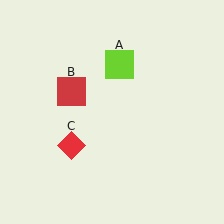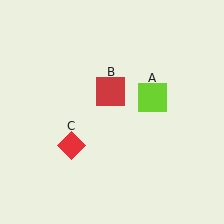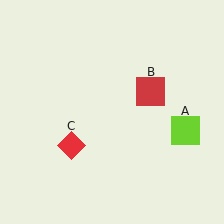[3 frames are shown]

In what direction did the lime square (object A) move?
The lime square (object A) moved down and to the right.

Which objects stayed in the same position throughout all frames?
Red diamond (object C) remained stationary.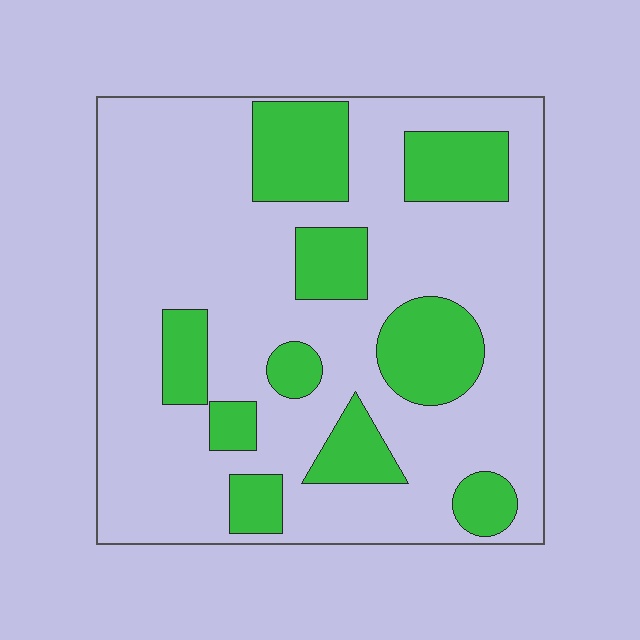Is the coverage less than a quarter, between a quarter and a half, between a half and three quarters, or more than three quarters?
Between a quarter and a half.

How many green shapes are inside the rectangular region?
10.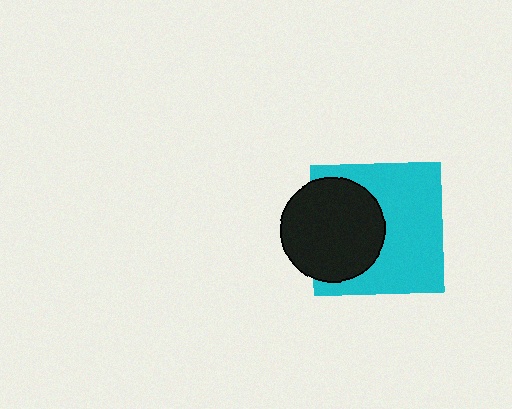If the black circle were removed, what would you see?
You would see the complete cyan square.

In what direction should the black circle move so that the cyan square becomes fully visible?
The black circle should move left. That is the shortest direction to clear the overlap and leave the cyan square fully visible.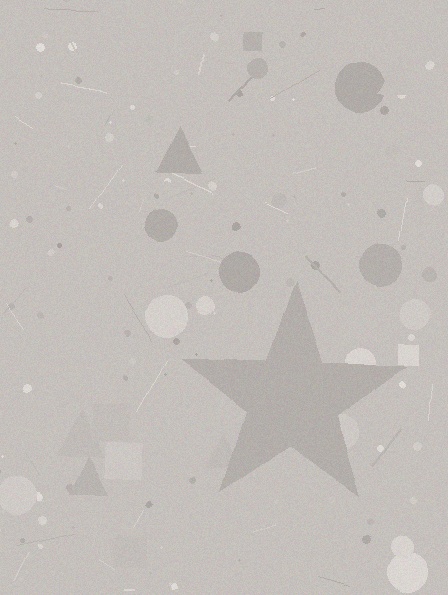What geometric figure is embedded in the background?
A star is embedded in the background.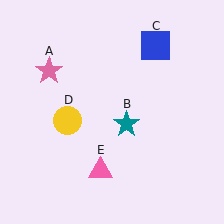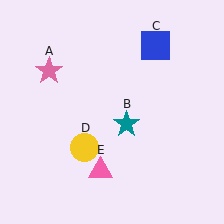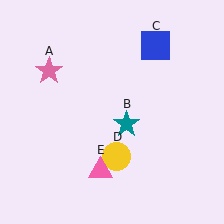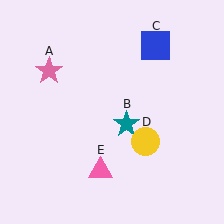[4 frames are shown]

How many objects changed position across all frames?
1 object changed position: yellow circle (object D).